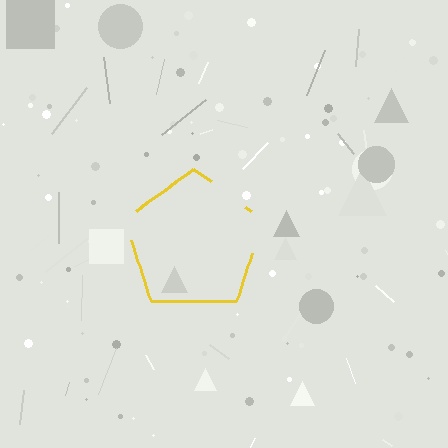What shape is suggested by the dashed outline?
The dashed outline suggests a pentagon.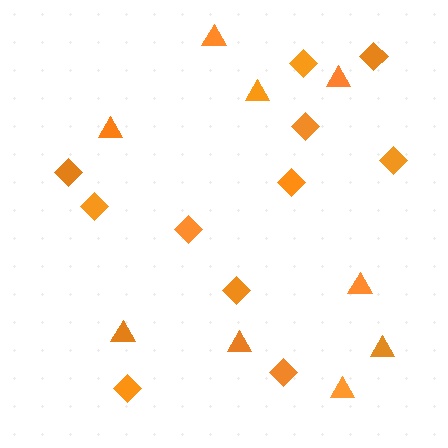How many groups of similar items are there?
There are 2 groups: one group of triangles (9) and one group of diamonds (11).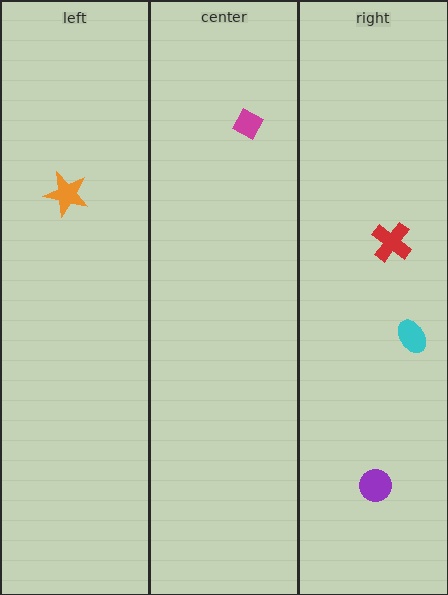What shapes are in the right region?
The purple circle, the red cross, the cyan ellipse.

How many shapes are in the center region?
1.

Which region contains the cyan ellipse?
The right region.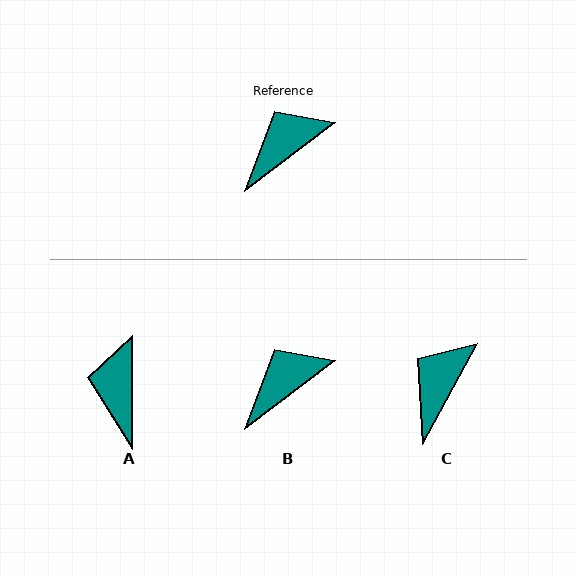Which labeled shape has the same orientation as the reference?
B.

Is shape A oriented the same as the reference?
No, it is off by about 52 degrees.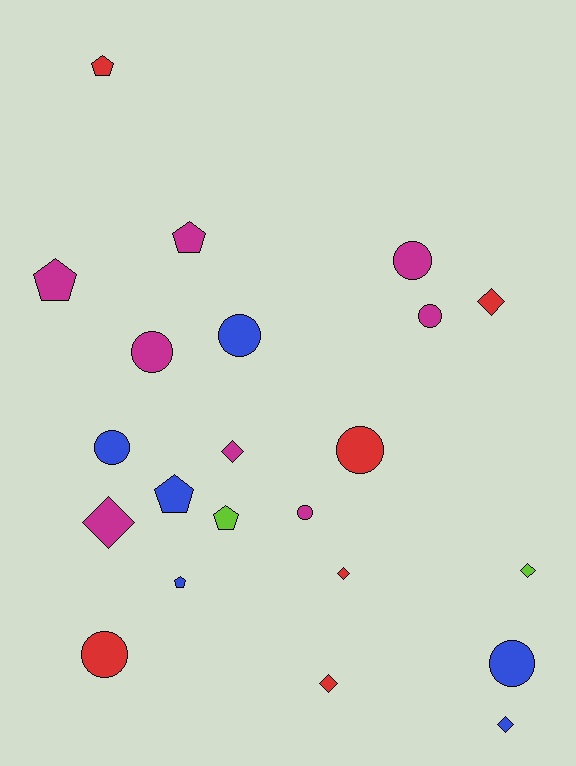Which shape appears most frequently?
Circle, with 9 objects.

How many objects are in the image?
There are 22 objects.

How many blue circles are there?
There are 3 blue circles.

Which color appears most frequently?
Magenta, with 8 objects.